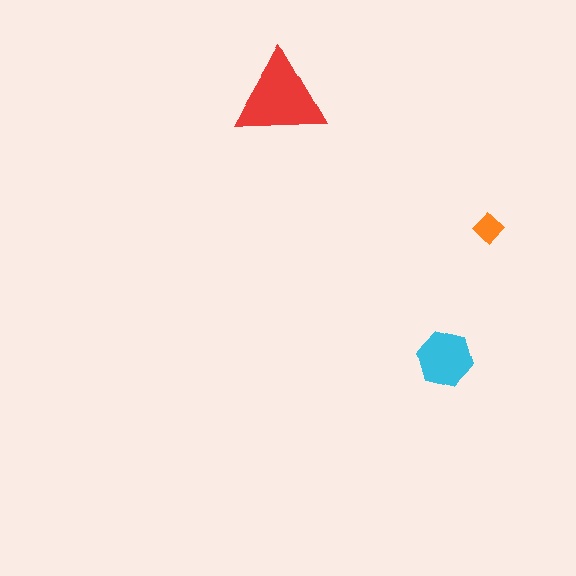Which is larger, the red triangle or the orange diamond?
The red triangle.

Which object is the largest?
The red triangle.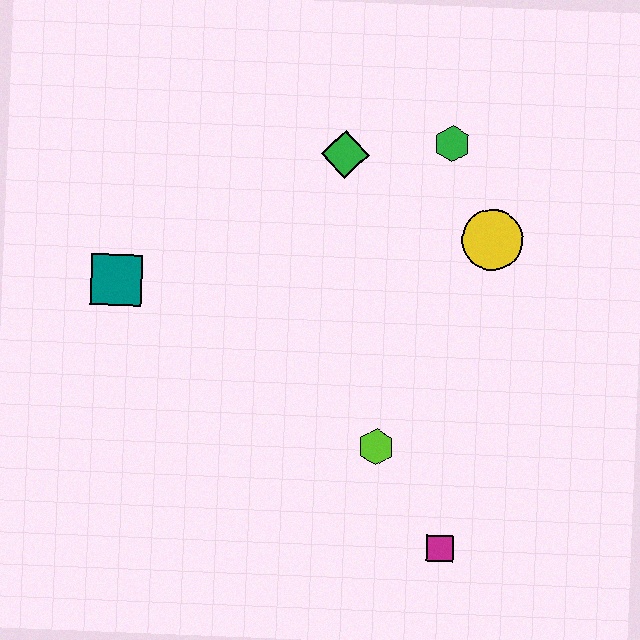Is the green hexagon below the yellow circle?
No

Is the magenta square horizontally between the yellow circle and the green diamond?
Yes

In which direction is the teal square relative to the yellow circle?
The teal square is to the left of the yellow circle.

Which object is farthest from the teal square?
The magenta square is farthest from the teal square.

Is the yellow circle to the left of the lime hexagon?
No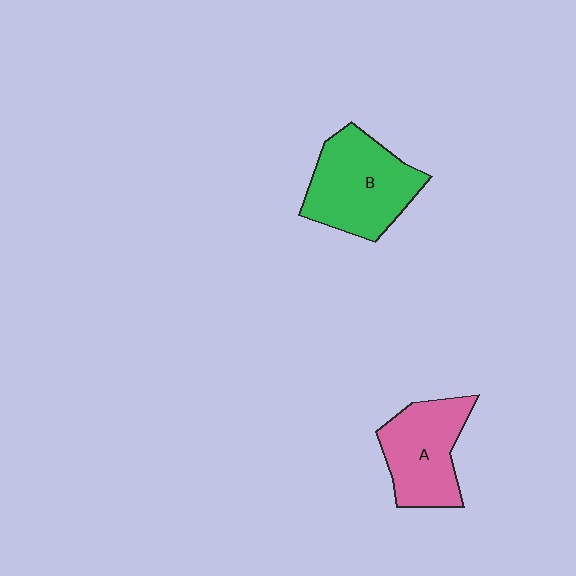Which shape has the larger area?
Shape B (green).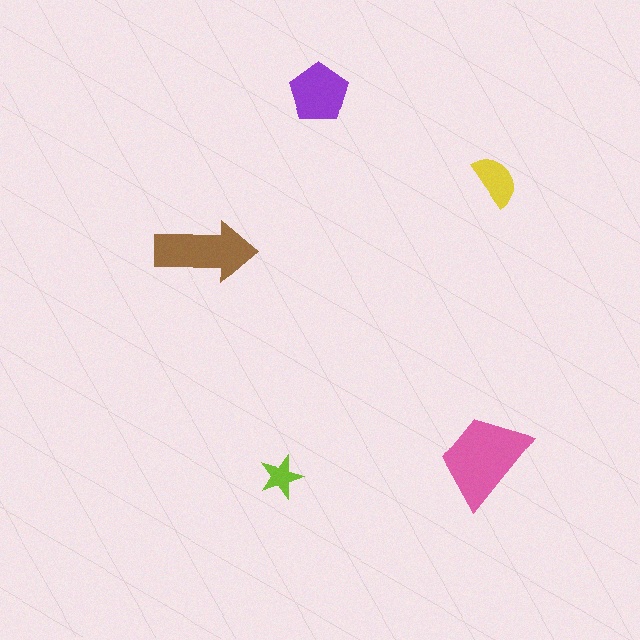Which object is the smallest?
The lime star.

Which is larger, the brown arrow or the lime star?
The brown arrow.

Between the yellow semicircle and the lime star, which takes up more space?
The yellow semicircle.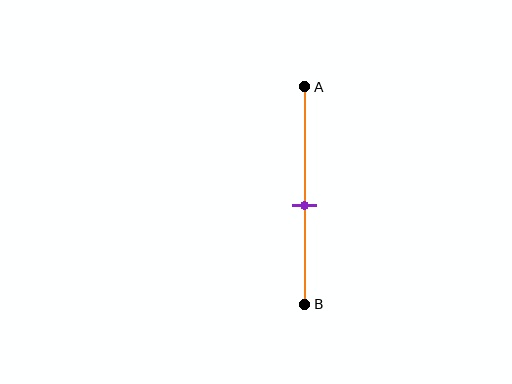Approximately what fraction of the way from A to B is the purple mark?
The purple mark is approximately 55% of the way from A to B.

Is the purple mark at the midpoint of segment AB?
No, the mark is at about 55% from A, not at the 50% midpoint.